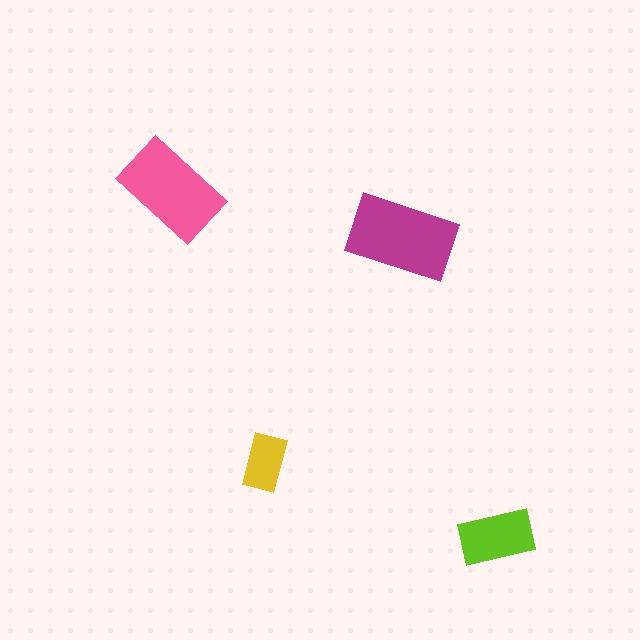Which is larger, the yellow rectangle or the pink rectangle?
The pink one.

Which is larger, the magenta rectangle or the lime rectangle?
The magenta one.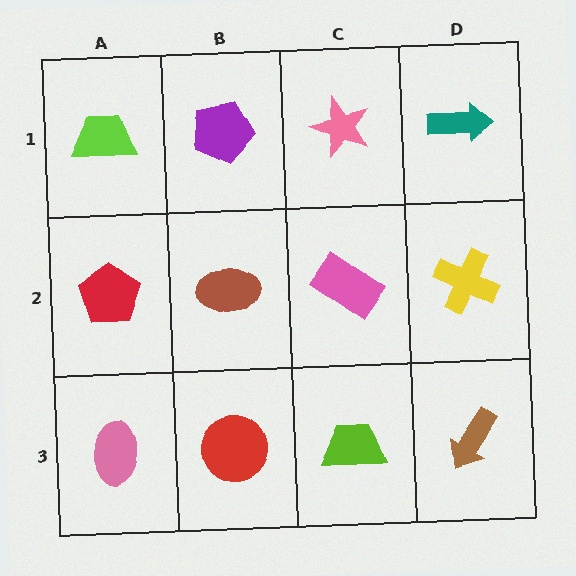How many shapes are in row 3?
4 shapes.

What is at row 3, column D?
A brown arrow.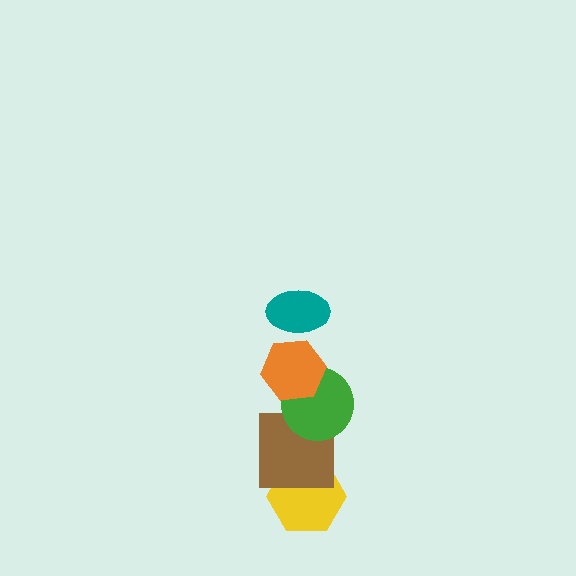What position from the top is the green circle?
The green circle is 3rd from the top.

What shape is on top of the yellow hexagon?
The brown square is on top of the yellow hexagon.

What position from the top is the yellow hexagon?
The yellow hexagon is 5th from the top.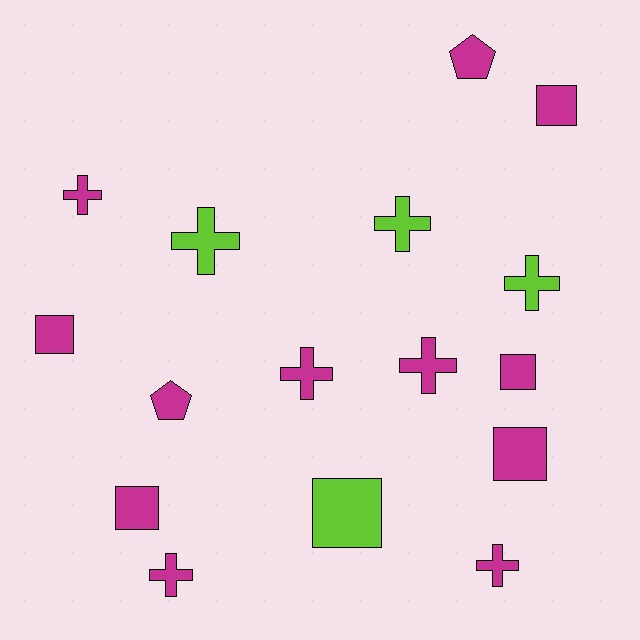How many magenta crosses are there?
There are 5 magenta crosses.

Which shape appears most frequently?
Cross, with 8 objects.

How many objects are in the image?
There are 16 objects.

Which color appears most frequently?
Magenta, with 12 objects.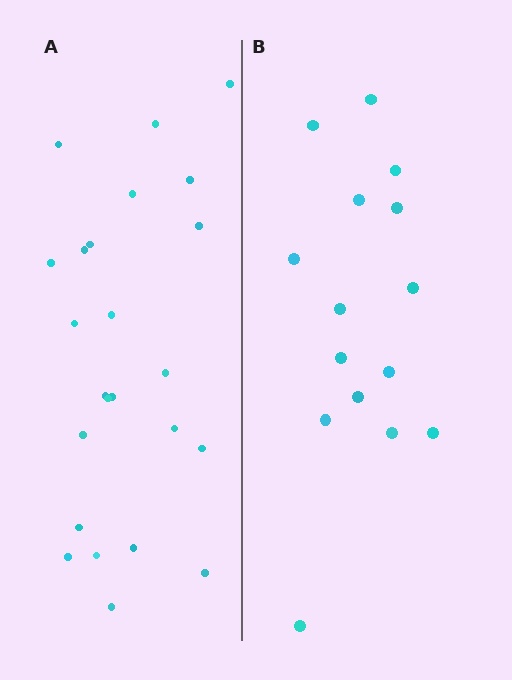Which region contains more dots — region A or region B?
Region A (the left region) has more dots.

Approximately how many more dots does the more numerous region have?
Region A has roughly 8 or so more dots than region B.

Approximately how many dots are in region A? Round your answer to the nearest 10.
About 20 dots. (The exact count is 24, which rounds to 20.)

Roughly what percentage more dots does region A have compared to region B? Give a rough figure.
About 60% more.